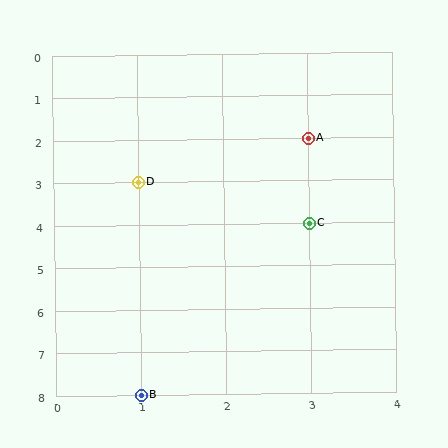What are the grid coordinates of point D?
Point D is at grid coordinates (1, 3).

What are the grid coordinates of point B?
Point B is at grid coordinates (1, 8).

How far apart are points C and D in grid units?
Points C and D are 2 columns and 1 row apart (about 2.2 grid units diagonally).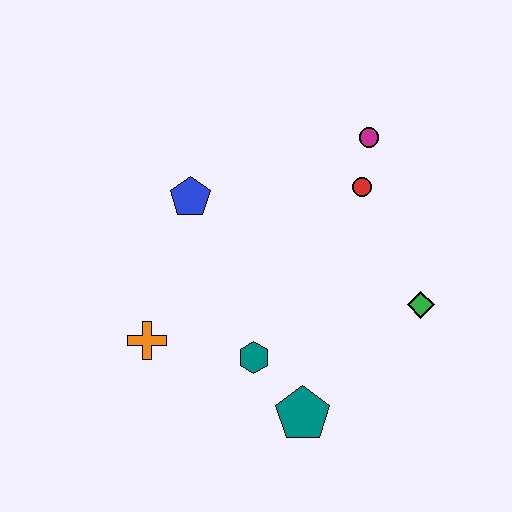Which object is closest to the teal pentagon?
The teal hexagon is closest to the teal pentagon.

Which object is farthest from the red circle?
The orange cross is farthest from the red circle.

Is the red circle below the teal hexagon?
No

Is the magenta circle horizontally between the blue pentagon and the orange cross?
No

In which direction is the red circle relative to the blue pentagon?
The red circle is to the right of the blue pentagon.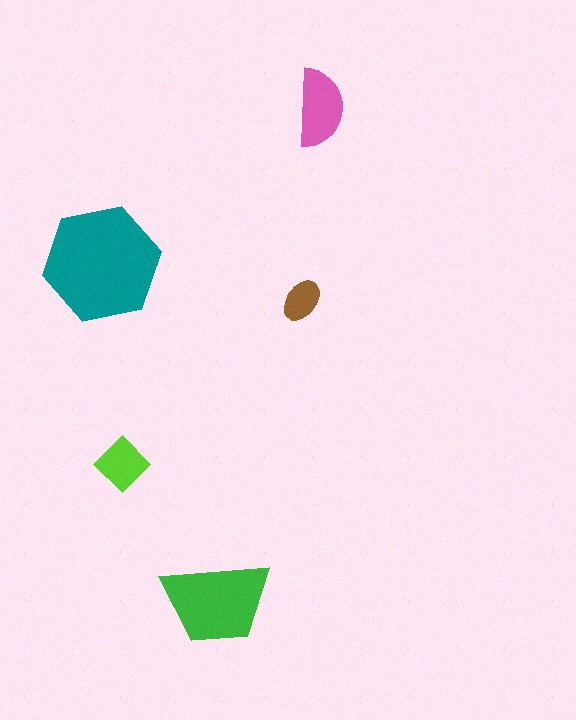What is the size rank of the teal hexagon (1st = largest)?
1st.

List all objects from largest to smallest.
The teal hexagon, the green trapezoid, the pink semicircle, the lime diamond, the brown ellipse.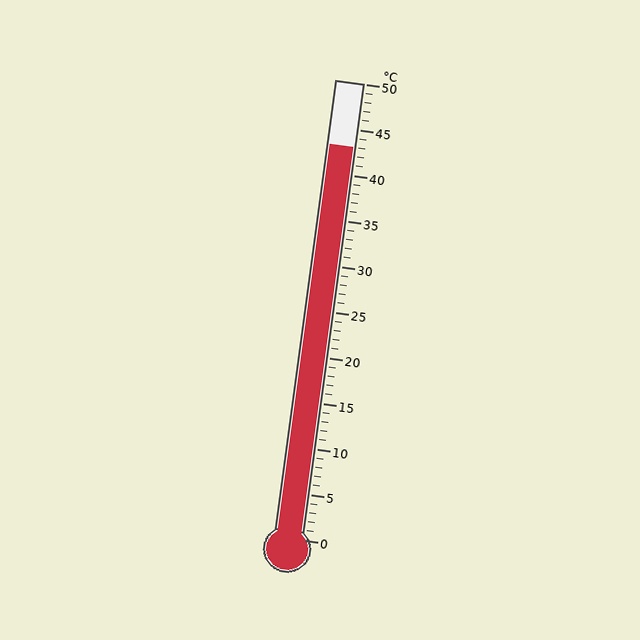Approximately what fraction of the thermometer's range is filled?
The thermometer is filled to approximately 85% of its range.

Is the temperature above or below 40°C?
The temperature is above 40°C.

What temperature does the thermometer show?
The thermometer shows approximately 43°C.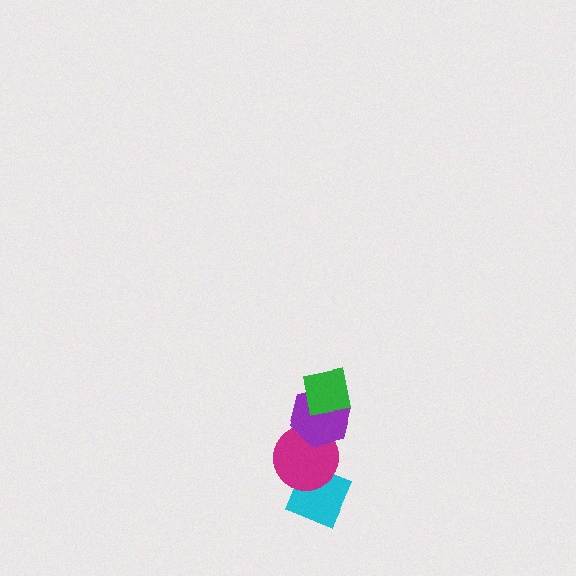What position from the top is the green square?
The green square is 1st from the top.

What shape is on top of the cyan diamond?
The magenta circle is on top of the cyan diamond.